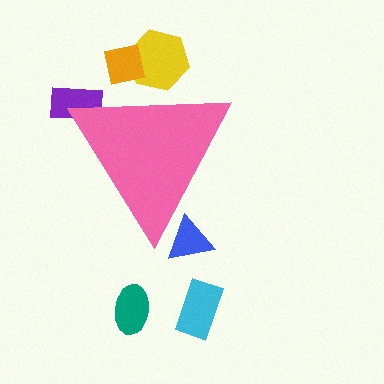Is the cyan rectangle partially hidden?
No, the cyan rectangle is fully visible.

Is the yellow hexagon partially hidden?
Yes, the yellow hexagon is partially hidden behind the pink triangle.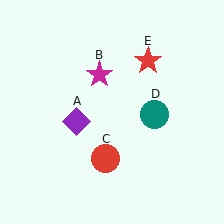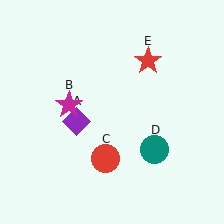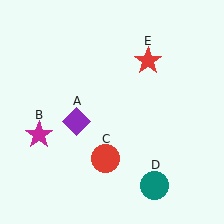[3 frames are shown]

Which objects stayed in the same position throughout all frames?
Purple diamond (object A) and red circle (object C) and red star (object E) remained stationary.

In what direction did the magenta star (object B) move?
The magenta star (object B) moved down and to the left.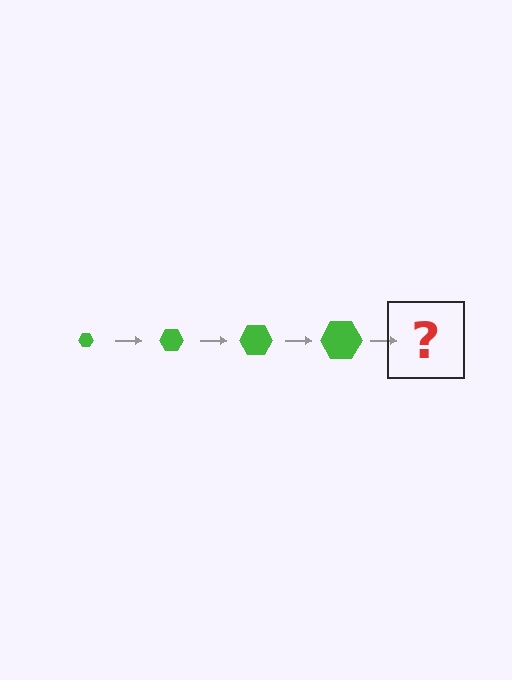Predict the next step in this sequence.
The next step is a green hexagon, larger than the previous one.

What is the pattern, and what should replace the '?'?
The pattern is that the hexagon gets progressively larger each step. The '?' should be a green hexagon, larger than the previous one.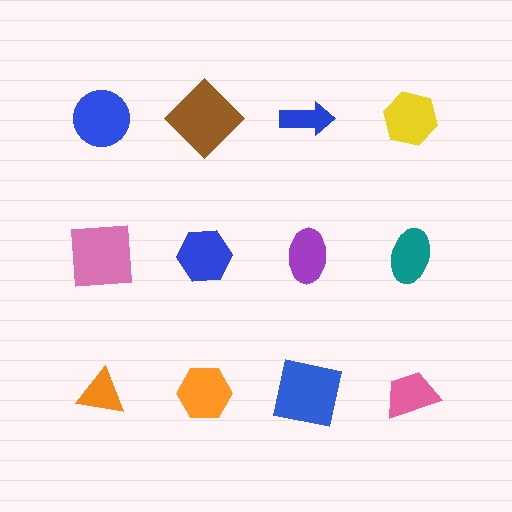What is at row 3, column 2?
An orange hexagon.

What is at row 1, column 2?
A brown diamond.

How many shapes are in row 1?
4 shapes.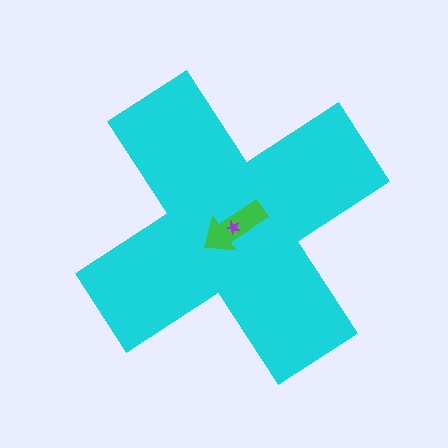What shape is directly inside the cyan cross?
The green arrow.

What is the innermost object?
The purple star.